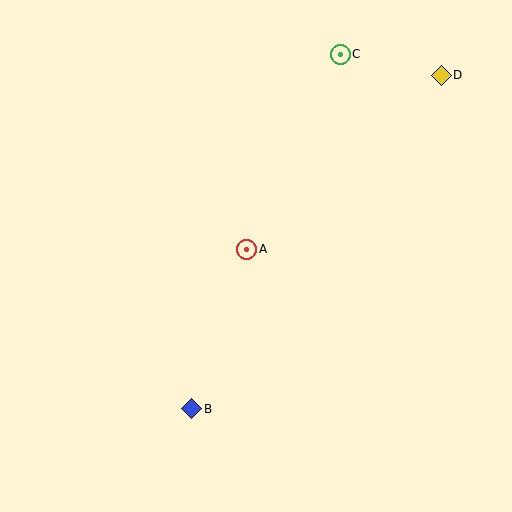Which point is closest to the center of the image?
Point A at (247, 249) is closest to the center.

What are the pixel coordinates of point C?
Point C is at (340, 54).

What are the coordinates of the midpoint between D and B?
The midpoint between D and B is at (317, 242).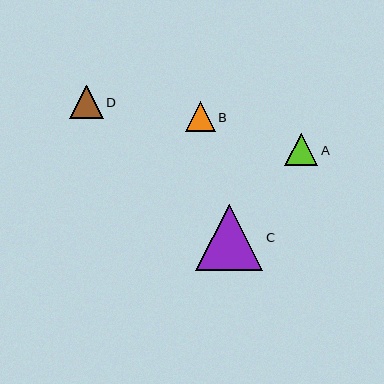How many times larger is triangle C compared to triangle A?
Triangle C is approximately 2.0 times the size of triangle A.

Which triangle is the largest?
Triangle C is the largest with a size of approximately 67 pixels.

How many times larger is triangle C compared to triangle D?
Triangle C is approximately 2.0 times the size of triangle D.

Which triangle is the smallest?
Triangle B is the smallest with a size of approximately 29 pixels.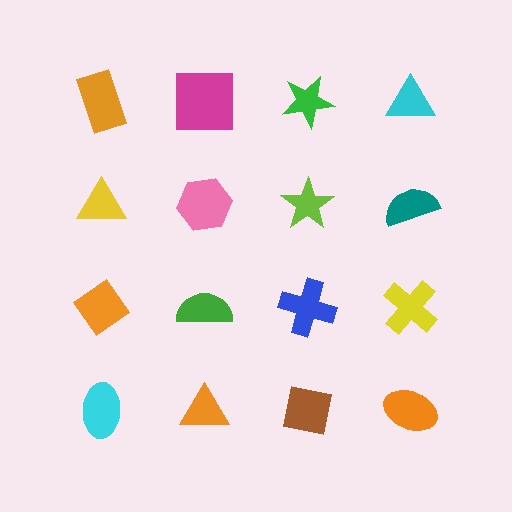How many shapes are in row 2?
4 shapes.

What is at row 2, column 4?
A teal semicircle.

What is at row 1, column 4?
A cyan triangle.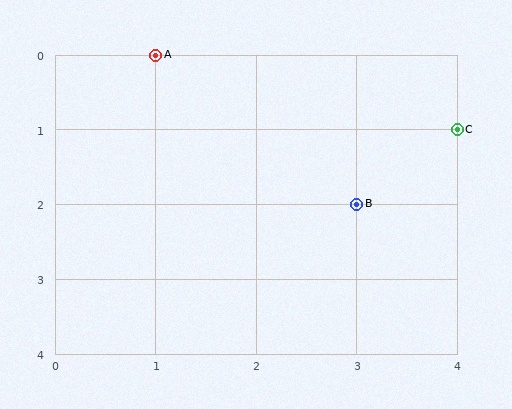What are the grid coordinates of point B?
Point B is at grid coordinates (3, 2).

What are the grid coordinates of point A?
Point A is at grid coordinates (1, 0).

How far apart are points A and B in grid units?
Points A and B are 2 columns and 2 rows apart (about 2.8 grid units diagonally).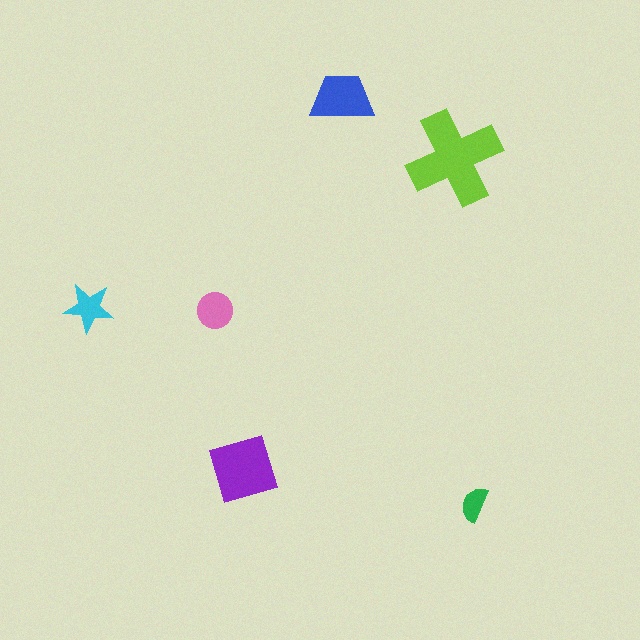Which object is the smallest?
The green semicircle.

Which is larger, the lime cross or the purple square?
The lime cross.